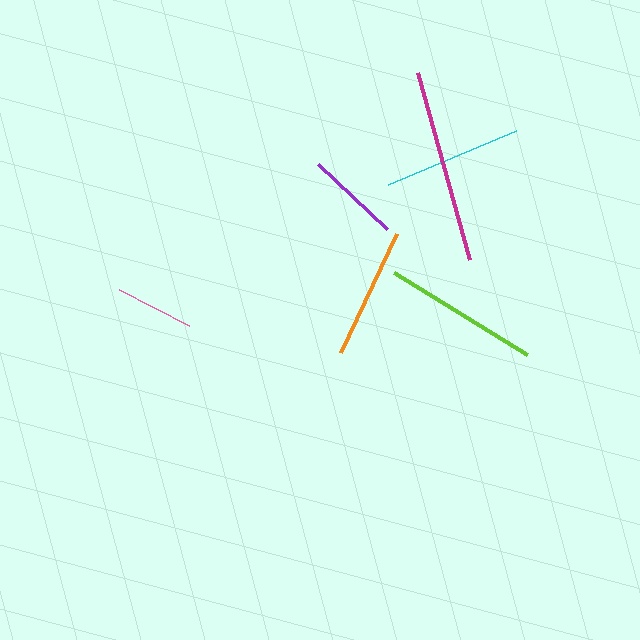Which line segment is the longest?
The magenta line is the longest at approximately 194 pixels.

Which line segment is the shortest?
The pink line is the shortest at approximately 79 pixels.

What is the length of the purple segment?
The purple segment is approximately 95 pixels long.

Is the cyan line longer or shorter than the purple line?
The cyan line is longer than the purple line.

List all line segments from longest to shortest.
From longest to shortest: magenta, lime, cyan, orange, purple, pink.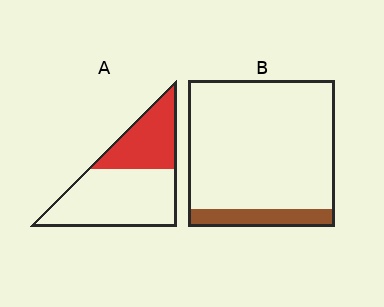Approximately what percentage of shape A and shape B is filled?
A is approximately 35% and B is approximately 10%.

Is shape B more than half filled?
No.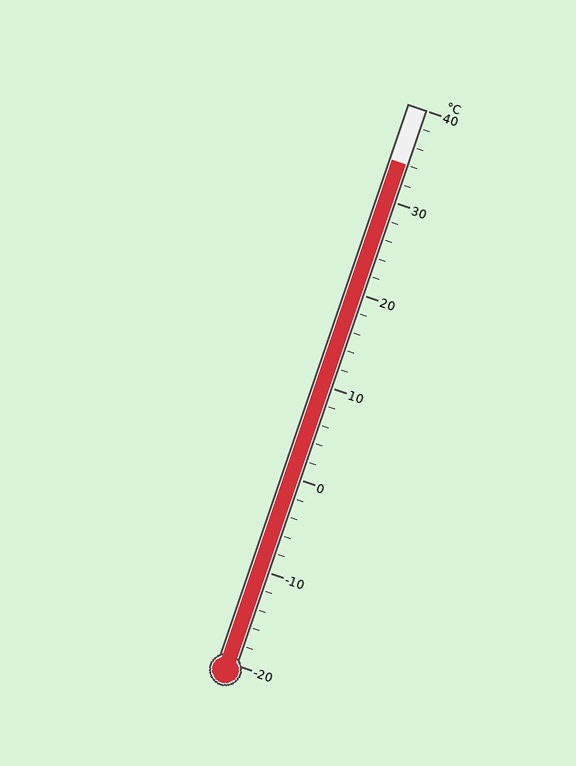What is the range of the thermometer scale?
The thermometer scale ranges from -20°C to 40°C.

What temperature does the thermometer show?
The thermometer shows approximately 34°C.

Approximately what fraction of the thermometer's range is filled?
The thermometer is filled to approximately 90% of its range.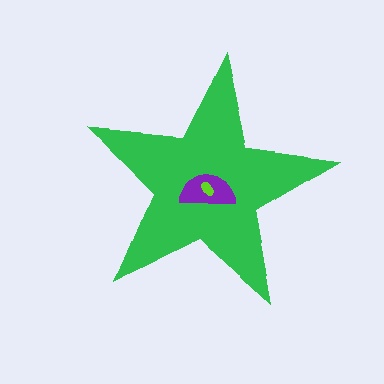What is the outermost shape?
The green star.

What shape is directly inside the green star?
The purple semicircle.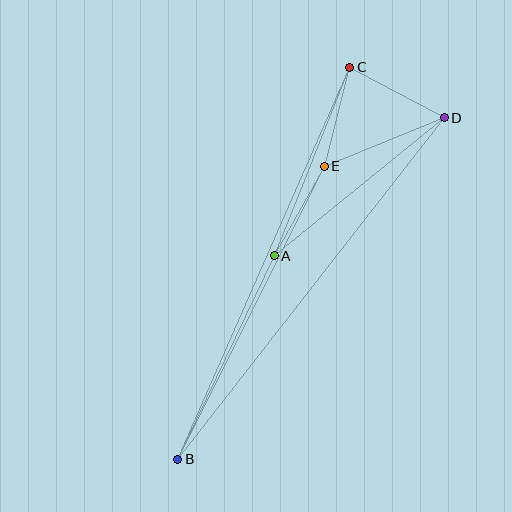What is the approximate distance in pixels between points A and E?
The distance between A and E is approximately 102 pixels.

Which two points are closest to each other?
Points C and E are closest to each other.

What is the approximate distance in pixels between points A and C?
The distance between A and C is approximately 203 pixels.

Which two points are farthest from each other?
Points B and D are farthest from each other.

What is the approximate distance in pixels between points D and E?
The distance between D and E is approximately 130 pixels.